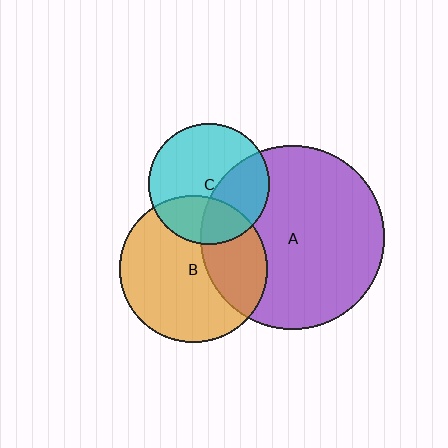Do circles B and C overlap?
Yes.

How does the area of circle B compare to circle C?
Approximately 1.5 times.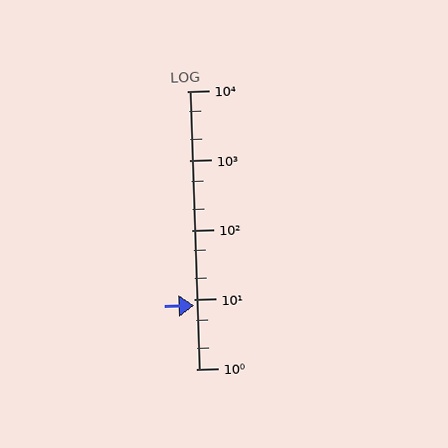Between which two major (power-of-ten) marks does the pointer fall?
The pointer is between 1 and 10.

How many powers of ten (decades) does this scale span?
The scale spans 4 decades, from 1 to 10000.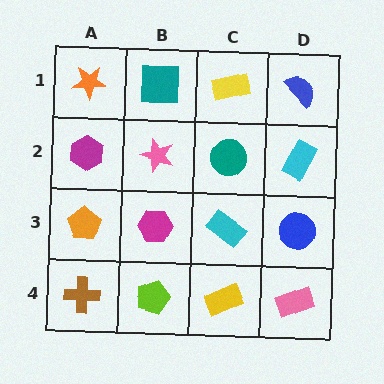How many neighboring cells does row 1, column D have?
2.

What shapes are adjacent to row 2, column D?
A blue semicircle (row 1, column D), a blue circle (row 3, column D), a teal circle (row 2, column C).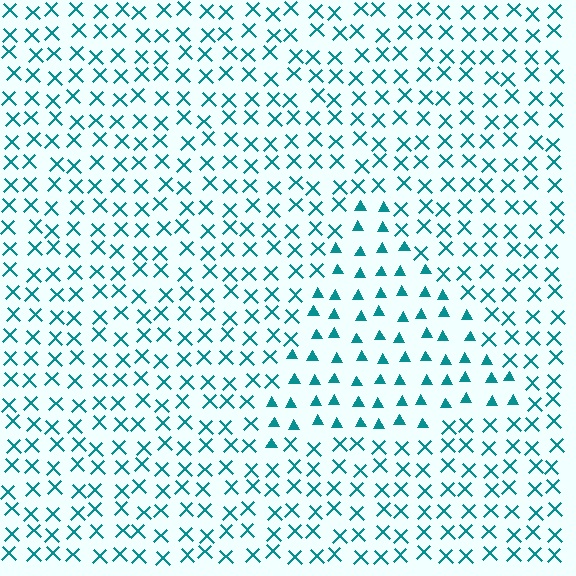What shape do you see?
I see a triangle.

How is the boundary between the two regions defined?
The boundary is defined by a change in element shape: triangles inside vs. X marks outside. All elements share the same color and spacing.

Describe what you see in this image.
The image is filled with small teal elements arranged in a uniform grid. A triangle-shaped region contains triangles, while the surrounding area contains X marks. The boundary is defined purely by the change in element shape.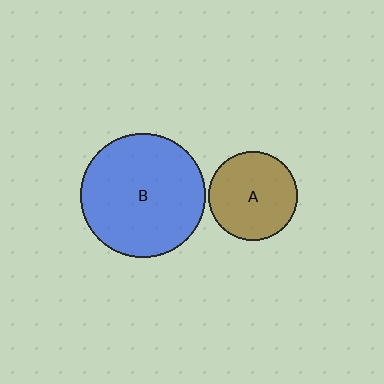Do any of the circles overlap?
No, none of the circles overlap.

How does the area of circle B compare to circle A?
Approximately 1.9 times.